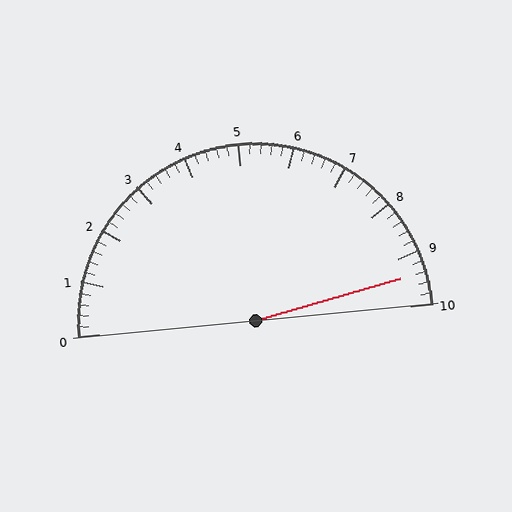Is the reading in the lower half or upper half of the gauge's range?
The reading is in the upper half of the range (0 to 10).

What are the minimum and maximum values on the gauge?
The gauge ranges from 0 to 10.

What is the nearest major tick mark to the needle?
The nearest major tick mark is 9.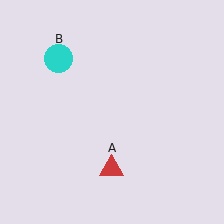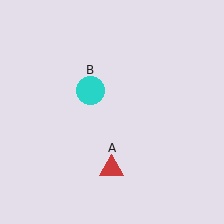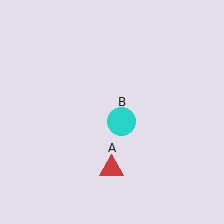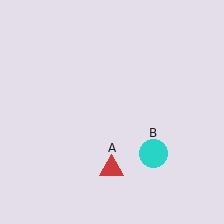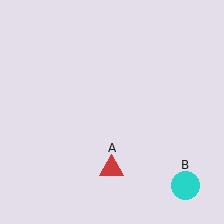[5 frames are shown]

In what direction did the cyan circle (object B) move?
The cyan circle (object B) moved down and to the right.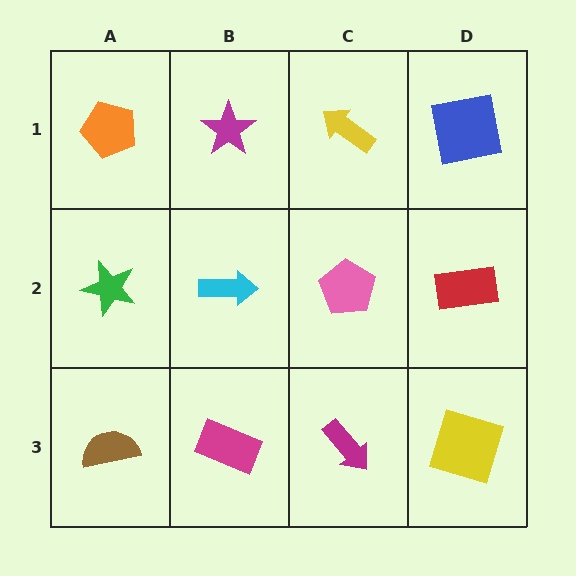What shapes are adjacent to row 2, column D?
A blue square (row 1, column D), a yellow square (row 3, column D), a pink pentagon (row 2, column C).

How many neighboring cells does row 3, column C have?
3.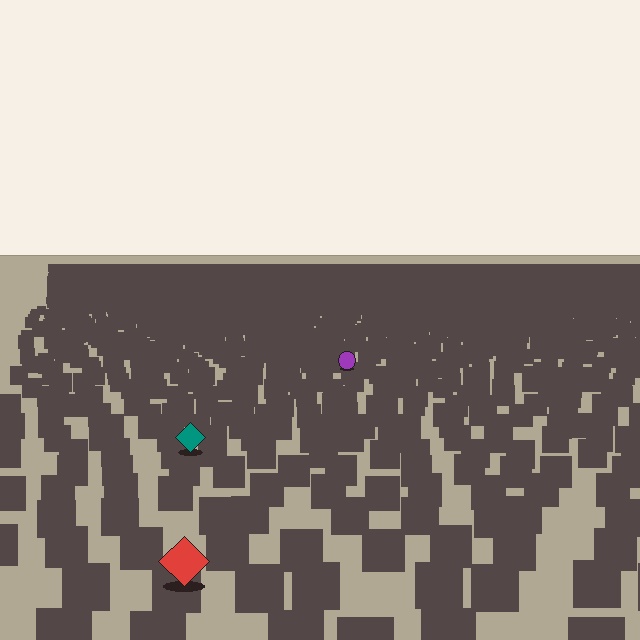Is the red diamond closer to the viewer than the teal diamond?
Yes. The red diamond is closer — you can tell from the texture gradient: the ground texture is coarser near it.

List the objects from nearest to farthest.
From nearest to farthest: the red diamond, the teal diamond, the purple circle.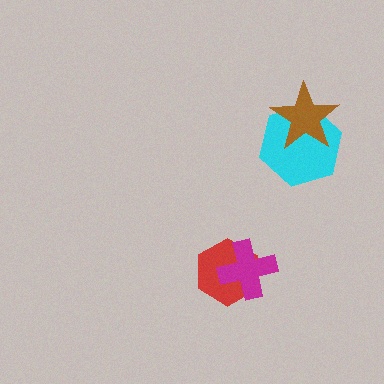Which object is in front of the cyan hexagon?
The brown star is in front of the cyan hexagon.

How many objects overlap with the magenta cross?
1 object overlaps with the magenta cross.